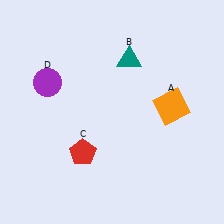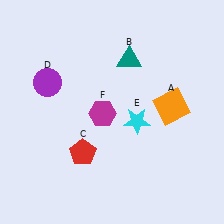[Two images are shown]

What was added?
A cyan star (E), a magenta hexagon (F) were added in Image 2.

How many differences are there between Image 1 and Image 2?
There are 2 differences between the two images.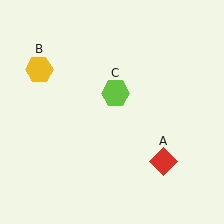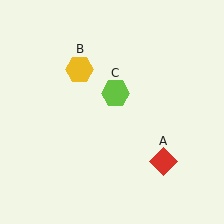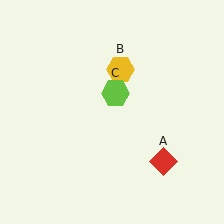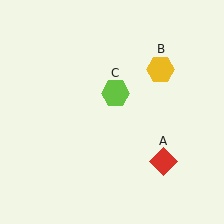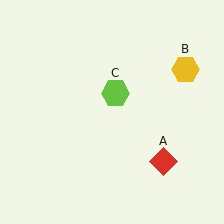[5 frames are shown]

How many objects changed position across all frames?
1 object changed position: yellow hexagon (object B).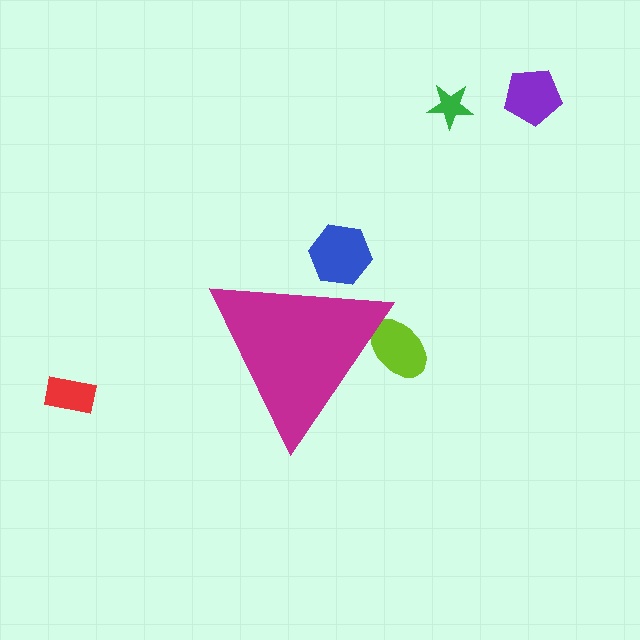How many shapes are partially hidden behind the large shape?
2 shapes are partially hidden.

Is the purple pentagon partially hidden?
No, the purple pentagon is fully visible.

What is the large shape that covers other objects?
A magenta triangle.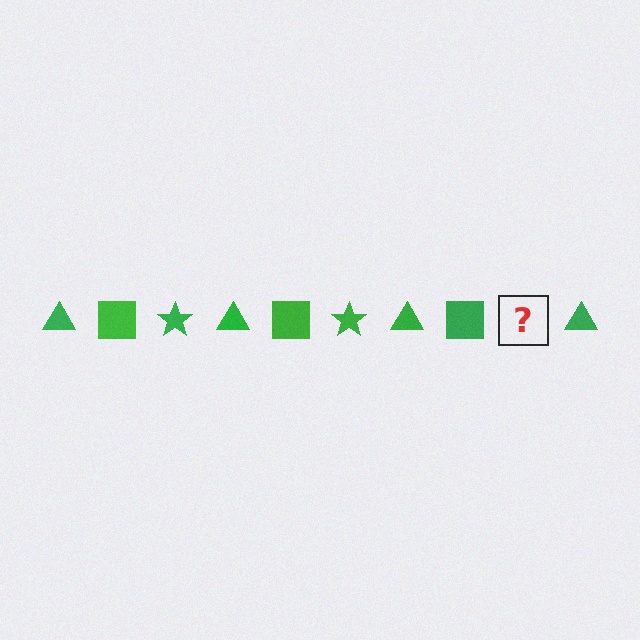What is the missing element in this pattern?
The missing element is a green star.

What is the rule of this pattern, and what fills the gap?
The rule is that the pattern cycles through triangle, square, star shapes in green. The gap should be filled with a green star.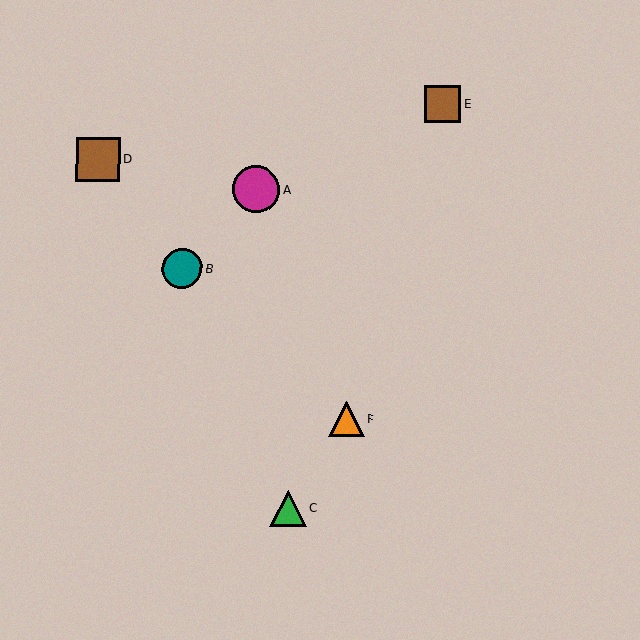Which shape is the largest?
The magenta circle (labeled A) is the largest.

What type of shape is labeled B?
Shape B is a teal circle.